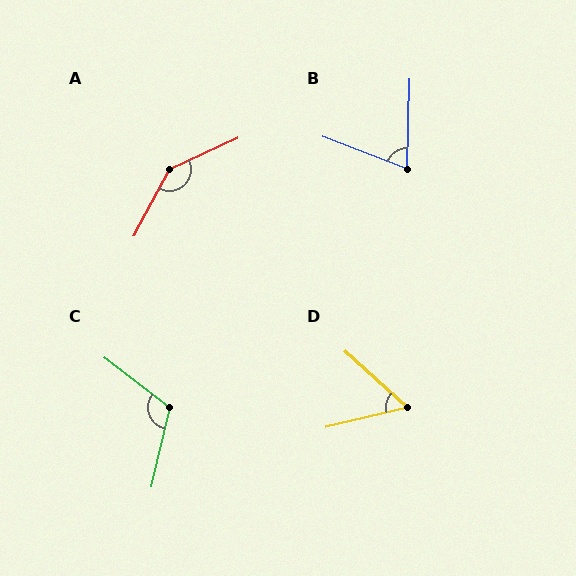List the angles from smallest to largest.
D (55°), B (70°), C (114°), A (143°).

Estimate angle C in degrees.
Approximately 114 degrees.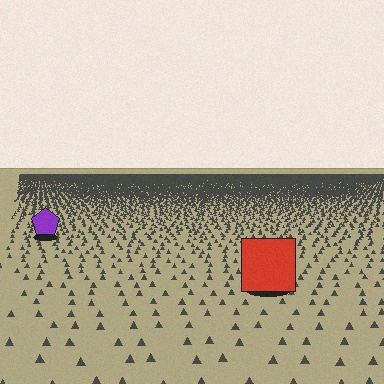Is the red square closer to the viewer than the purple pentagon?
Yes. The red square is closer — you can tell from the texture gradient: the ground texture is coarser near it.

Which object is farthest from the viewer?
The purple pentagon is farthest from the viewer. It appears smaller and the ground texture around it is denser.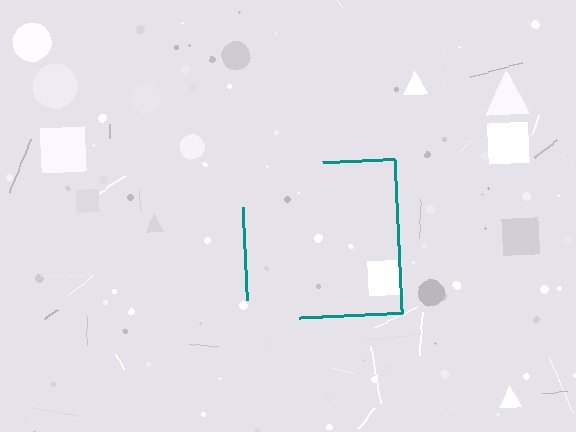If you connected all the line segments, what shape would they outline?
They would outline a square.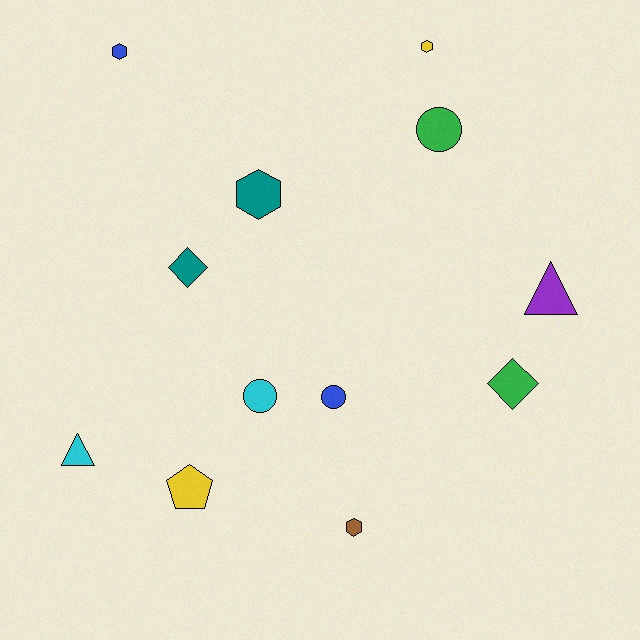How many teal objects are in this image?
There are 2 teal objects.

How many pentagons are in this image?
There is 1 pentagon.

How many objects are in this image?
There are 12 objects.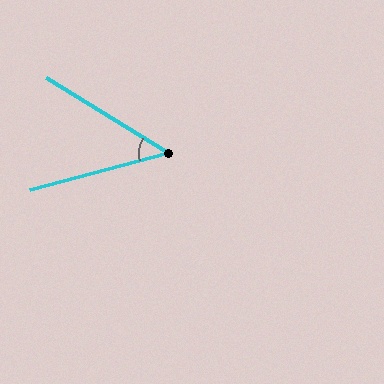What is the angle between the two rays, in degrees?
Approximately 47 degrees.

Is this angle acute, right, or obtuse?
It is acute.